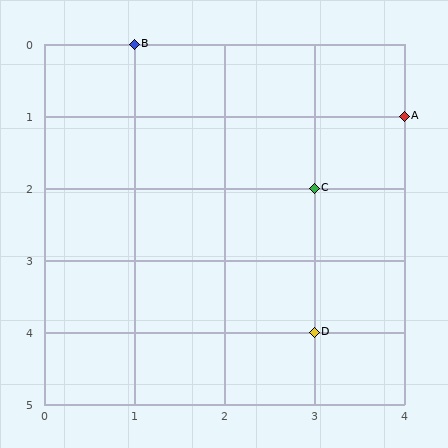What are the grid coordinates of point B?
Point B is at grid coordinates (1, 0).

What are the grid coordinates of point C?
Point C is at grid coordinates (3, 2).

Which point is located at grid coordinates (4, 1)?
Point A is at (4, 1).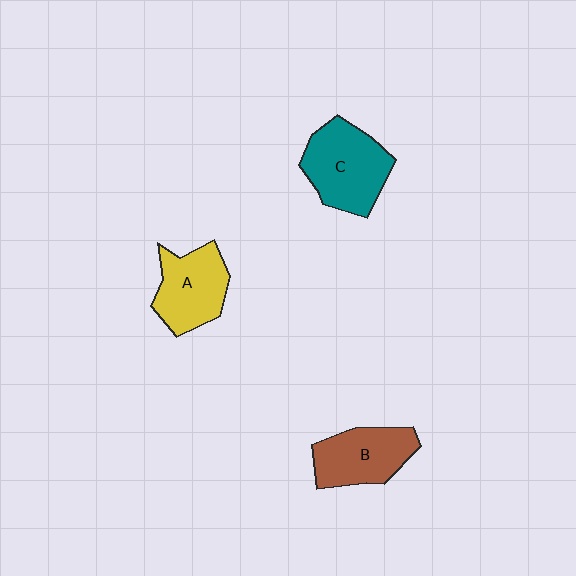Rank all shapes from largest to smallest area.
From largest to smallest: C (teal), A (yellow), B (brown).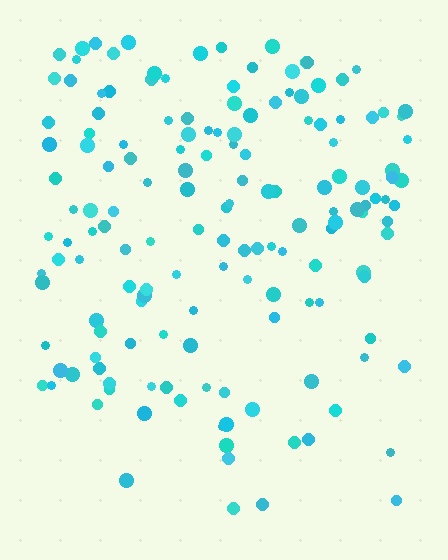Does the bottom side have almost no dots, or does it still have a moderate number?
Still a moderate number, just noticeably fewer than the top.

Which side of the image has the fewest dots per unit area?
The bottom.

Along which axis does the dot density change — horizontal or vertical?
Vertical.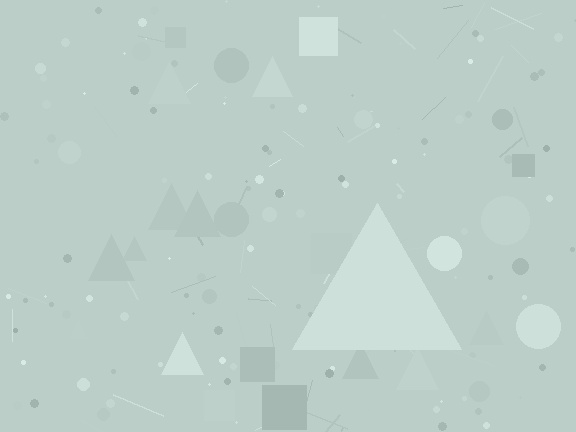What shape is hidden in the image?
A triangle is hidden in the image.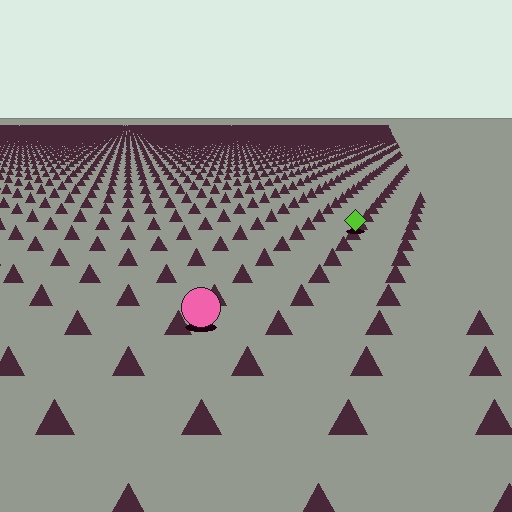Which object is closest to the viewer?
The pink circle is closest. The texture marks near it are larger and more spread out.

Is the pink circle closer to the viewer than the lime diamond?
Yes. The pink circle is closer — you can tell from the texture gradient: the ground texture is coarser near it.